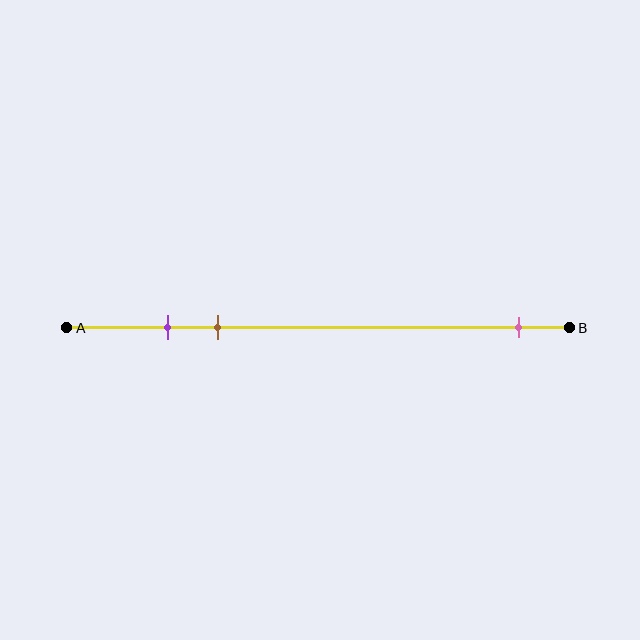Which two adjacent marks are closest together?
The purple and brown marks are the closest adjacent pair.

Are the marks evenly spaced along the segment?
No, the marks are not evenly spaced.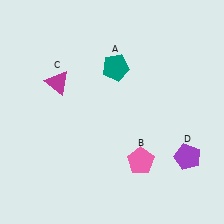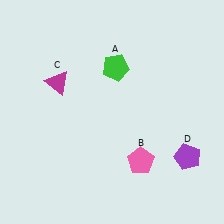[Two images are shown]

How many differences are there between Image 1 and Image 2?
There is 1 difference between the two images.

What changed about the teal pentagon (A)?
In Image 1, A is teal. In Image 2, it changed to green.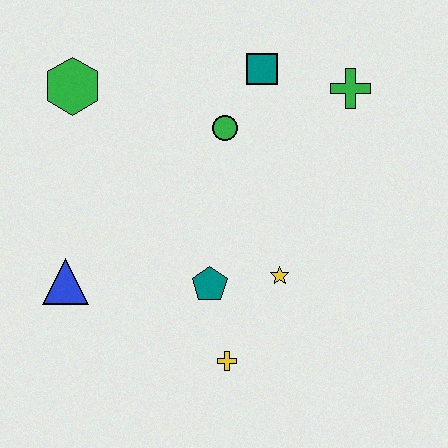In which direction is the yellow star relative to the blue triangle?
The yellow star is to the right of the blue triangle.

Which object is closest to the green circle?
The teal square is closest to the green circle.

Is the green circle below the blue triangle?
No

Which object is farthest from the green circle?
The yellow cross is farthest from the green circle.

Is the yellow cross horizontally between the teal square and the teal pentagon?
Yes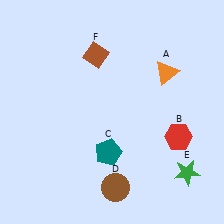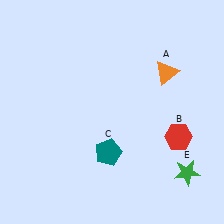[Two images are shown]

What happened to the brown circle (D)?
The brown circle (D) was removed in Image 2. It was in the bottom-right area of Image 1.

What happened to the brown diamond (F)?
The brown diamond (F) was removed in Image 2. It was in the top-left area of Image 1.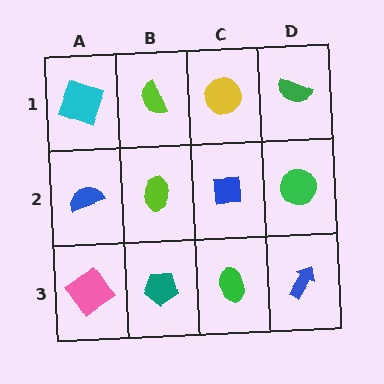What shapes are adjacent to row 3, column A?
A blue semicircle (row 2, column A), a teal pentagon (row 3, column B).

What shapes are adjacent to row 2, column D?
A green semicircle (row 1, column D), a blue arrow (row 3, column D), a blue square (row 2, column C).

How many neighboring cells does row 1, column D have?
2.